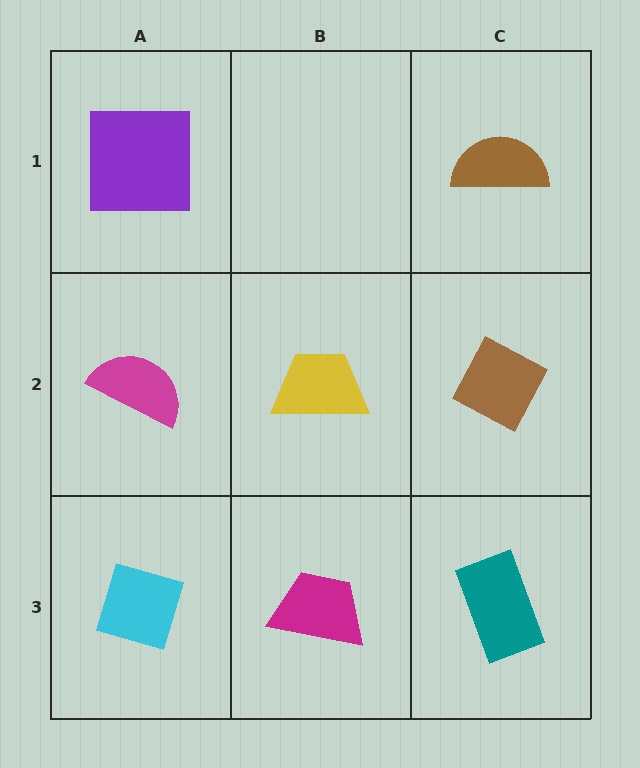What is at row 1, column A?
A purple square.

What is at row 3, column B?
A magenta trapezoid.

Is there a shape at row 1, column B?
No, that cell is empty.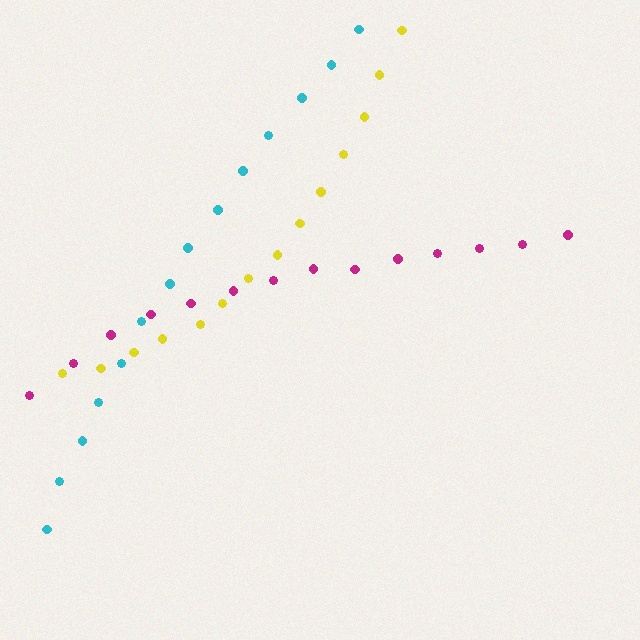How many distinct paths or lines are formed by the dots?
There are 3 distinct paths.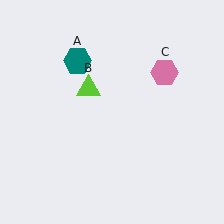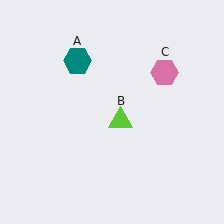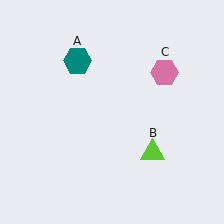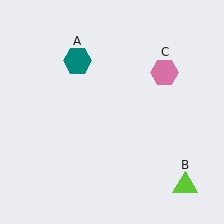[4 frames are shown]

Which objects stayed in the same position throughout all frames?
Teal hexagon (object A) and pink hexagon (object C) remained stationary.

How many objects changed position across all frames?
1 object changed position: lime triangle (object B).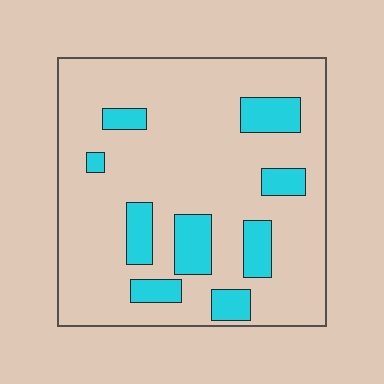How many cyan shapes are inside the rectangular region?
9.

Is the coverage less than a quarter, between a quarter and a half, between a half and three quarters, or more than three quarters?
Less than a quarter.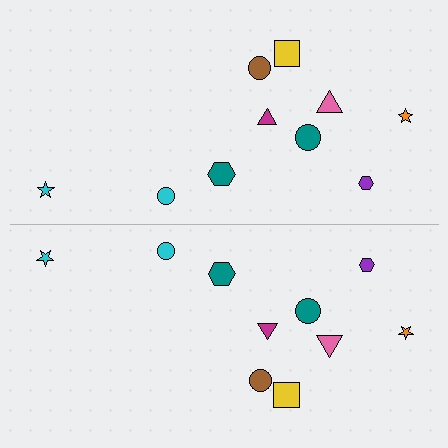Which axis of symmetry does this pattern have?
The pattern has a horizontal axis of symmetry running through the center of the image.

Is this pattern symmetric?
Yes, this pattern has bilateral (reflection) symmetry.